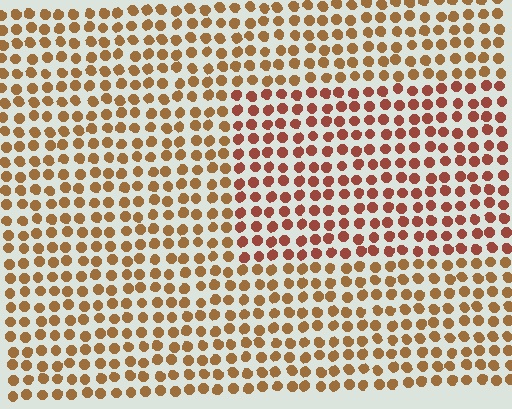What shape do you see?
I see a rectangle.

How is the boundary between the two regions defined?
The boundary is defined purely by a slight shift in hue (about 25 degrees). Spacing, size, and orientation are identical on both sides.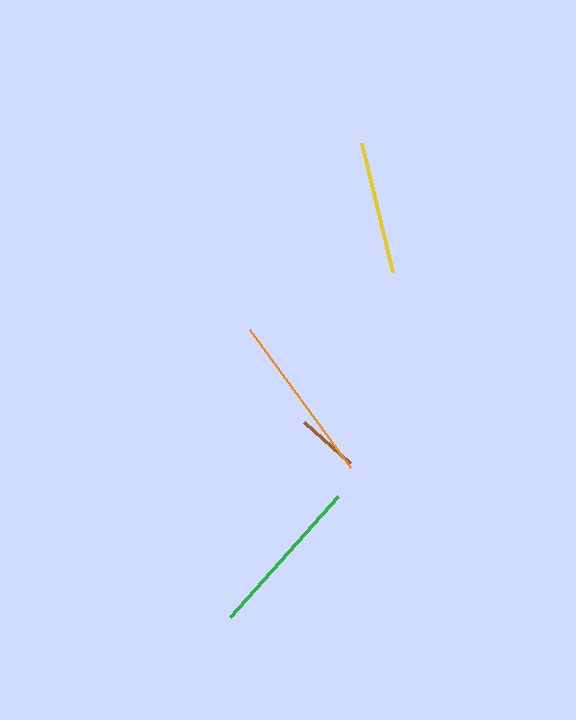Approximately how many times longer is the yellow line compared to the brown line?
The yellow line is approximately 2.1 times the length of the brown line.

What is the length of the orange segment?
The orange segment is approximately 170 pixels long.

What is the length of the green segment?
The green segment is approximately 162 pixels long.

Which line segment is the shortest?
The brown line is the shortest at approximately 62 pixels.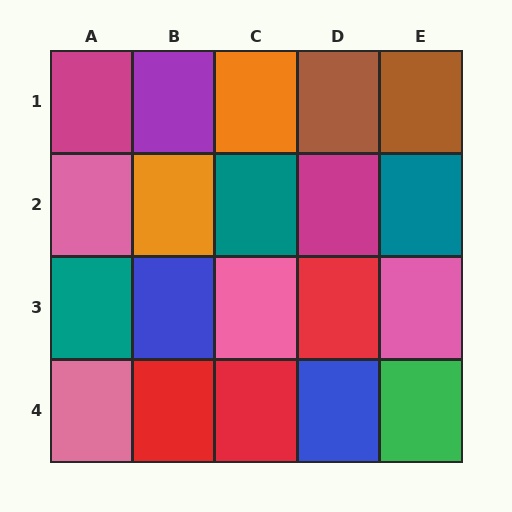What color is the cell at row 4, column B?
Red.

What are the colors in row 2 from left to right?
Pink, orange, teal, magenta, teal.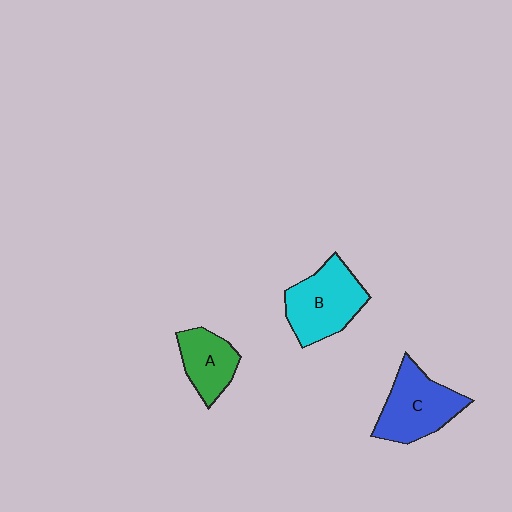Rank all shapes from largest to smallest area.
From largest to smallest: B (cyan), C (blue), A (green).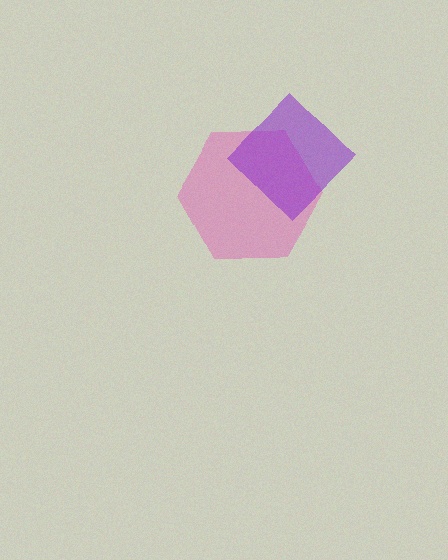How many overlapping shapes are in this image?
There are 2 overlapping shapes in the image.